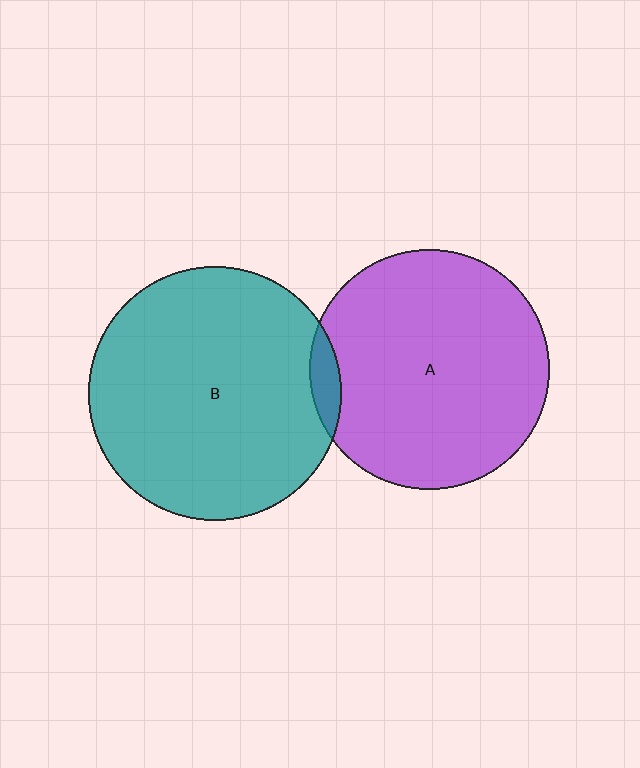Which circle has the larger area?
Circle B (teal).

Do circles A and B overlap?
Yes.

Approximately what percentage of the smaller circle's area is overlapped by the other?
Approximately 5%.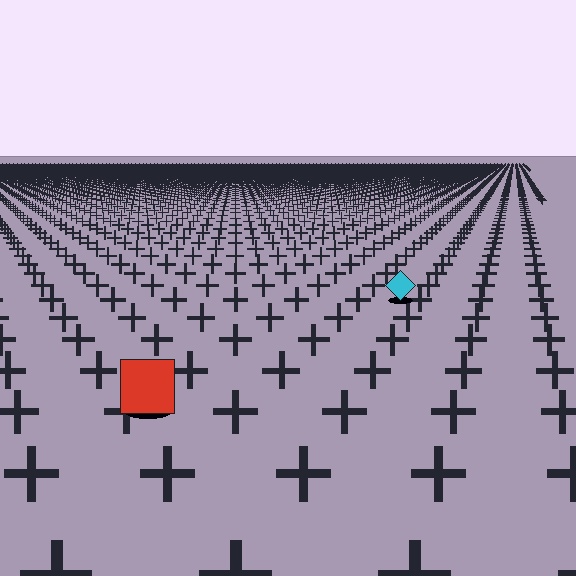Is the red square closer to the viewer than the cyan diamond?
Yes. The red square is closer — you can tell from the texture gradient: the ground texture is coarser near it.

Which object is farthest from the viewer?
The cyan diamond is farthest from the viewer. It appears smaller and the ground texture around it is denser.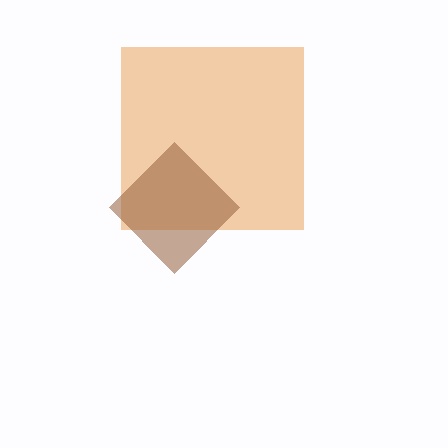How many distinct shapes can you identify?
There are 2 distinct shapes: an orange square, a brown diamond.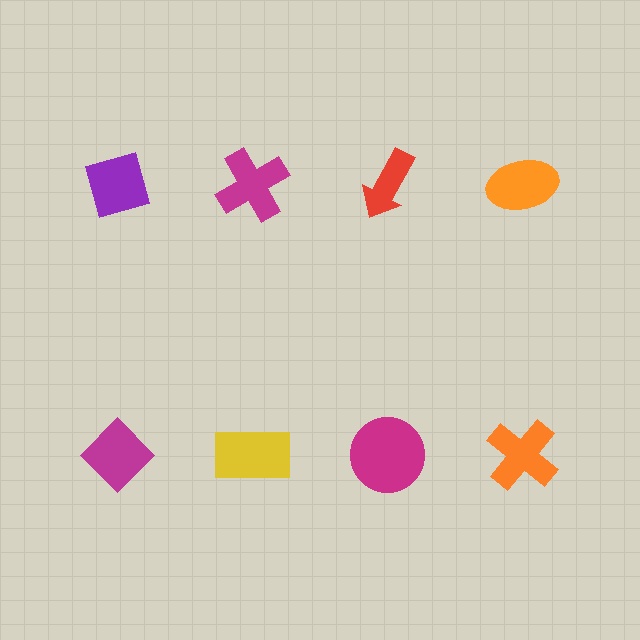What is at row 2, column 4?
An orange cross.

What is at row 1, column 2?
A magenta cross.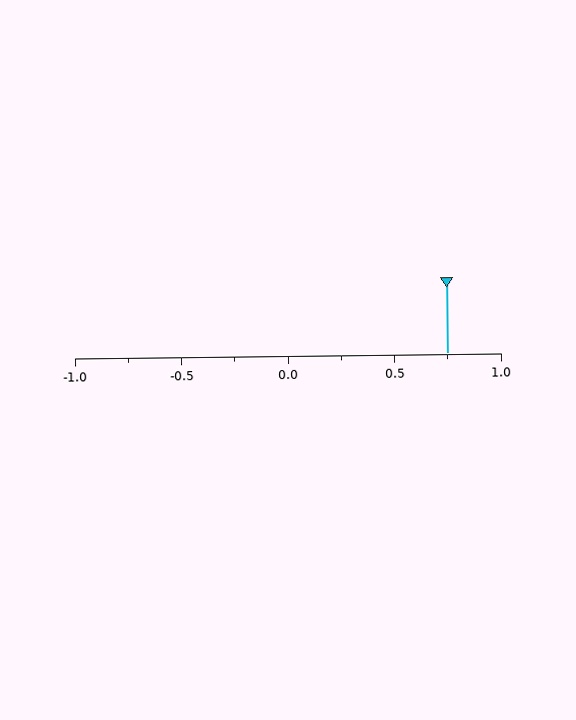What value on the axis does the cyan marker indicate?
The marker indicates approximately 0.75.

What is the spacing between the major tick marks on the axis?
The major ticks are spaced 0.5 apart.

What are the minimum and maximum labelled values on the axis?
The axis runs from -1.0 to 1.0.